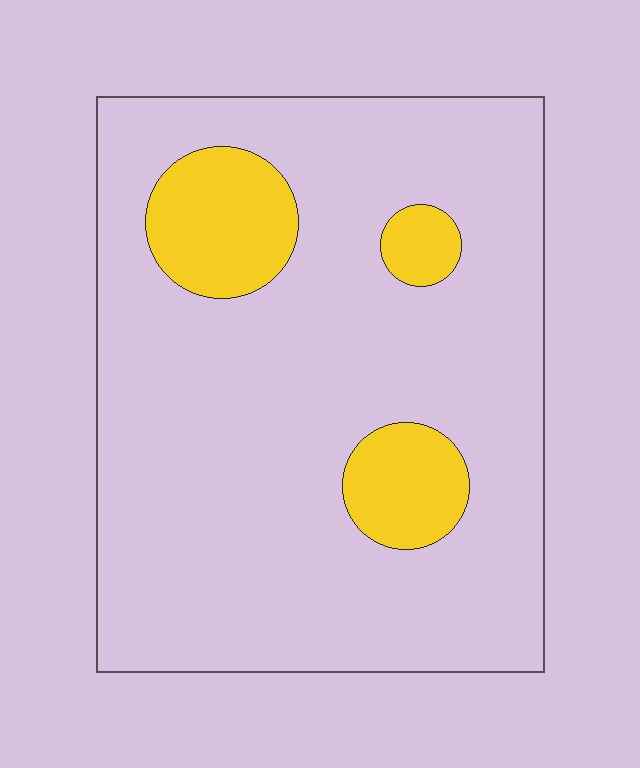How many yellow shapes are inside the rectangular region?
3.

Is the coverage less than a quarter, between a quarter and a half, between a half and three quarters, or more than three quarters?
Less than a quarter.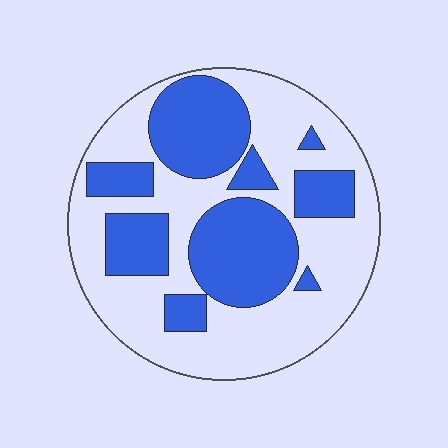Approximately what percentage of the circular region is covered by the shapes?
Approximately 40%.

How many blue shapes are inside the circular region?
9.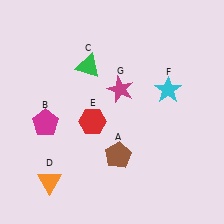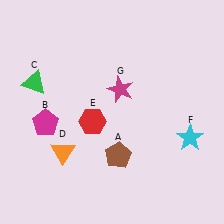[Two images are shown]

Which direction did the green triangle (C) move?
The green triangle (C) moved left.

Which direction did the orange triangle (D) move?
The orange triangle (D) moved up.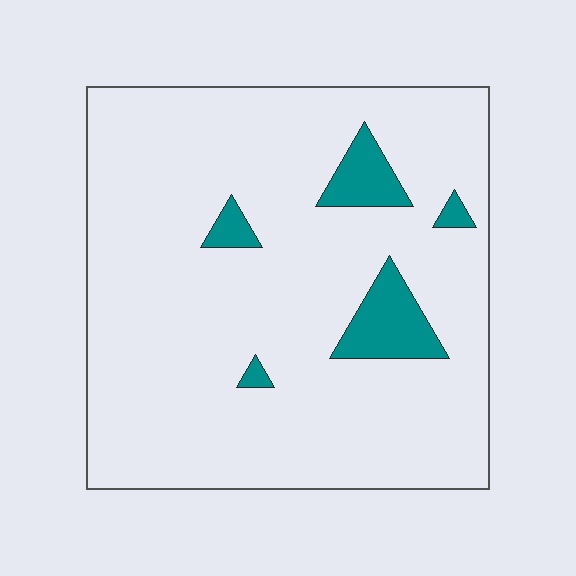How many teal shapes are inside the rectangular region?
5.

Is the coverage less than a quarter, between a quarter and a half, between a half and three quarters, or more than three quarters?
Less than a quarter.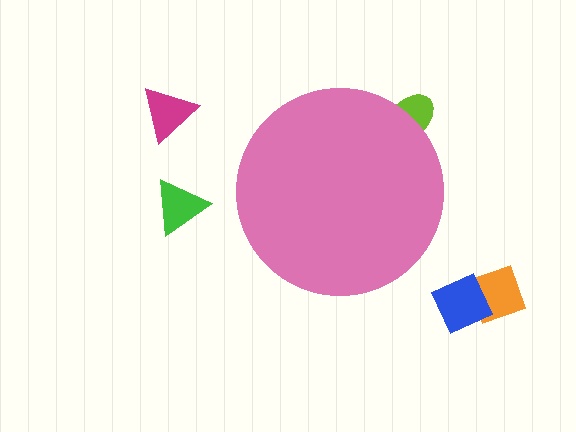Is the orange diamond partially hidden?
No, the orange diamond is fully visible.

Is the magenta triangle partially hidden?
No, the magenta triangle is fully visible.